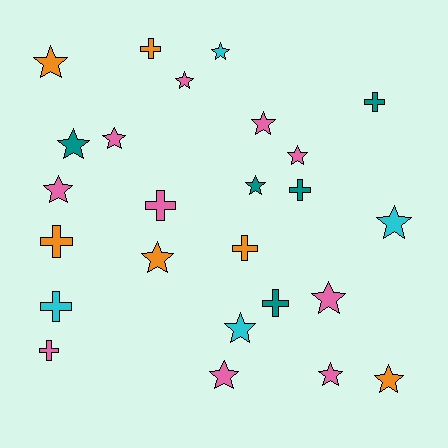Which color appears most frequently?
Pink, with 10 objects.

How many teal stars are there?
There are 2 teal stars.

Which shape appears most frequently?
Star, with 16 objects.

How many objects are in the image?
There are 25 objects.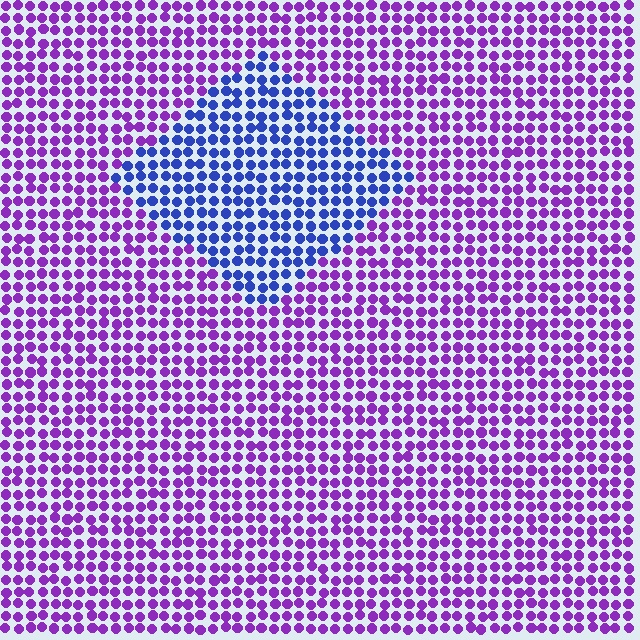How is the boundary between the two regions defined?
The boundary is defined purely by a slight shift in hue (about 51 degrees). Spacing, size, and orientation are identical on both sides.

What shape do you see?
I see a diamond.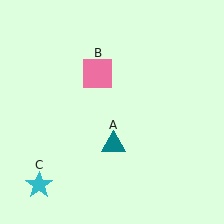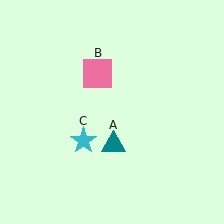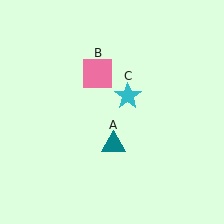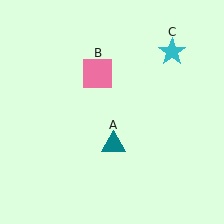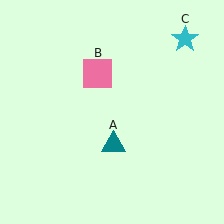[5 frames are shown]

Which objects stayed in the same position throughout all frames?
Teal triangle (object A) and pink square (object B) remained stationary.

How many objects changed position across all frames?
1 object changed position: cyan star (object C).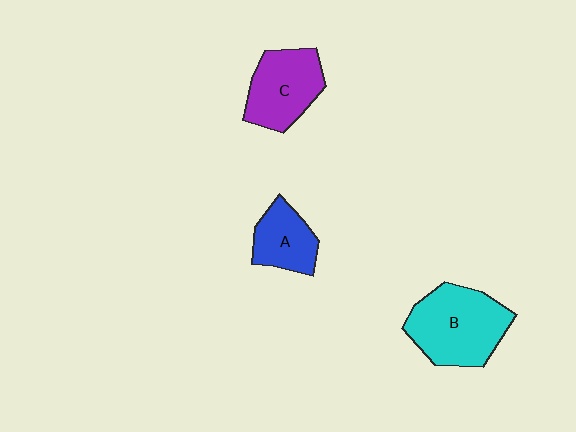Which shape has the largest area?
Shape B (cyan).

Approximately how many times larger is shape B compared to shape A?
Approximately 1.8 times.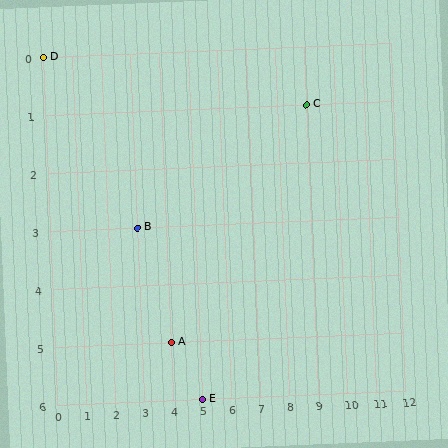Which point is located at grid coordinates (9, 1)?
Point C is at (9, 1).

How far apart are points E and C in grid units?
Points E and C are 4 columns and 5 rows apart (about 6.4 grid units diagonally).